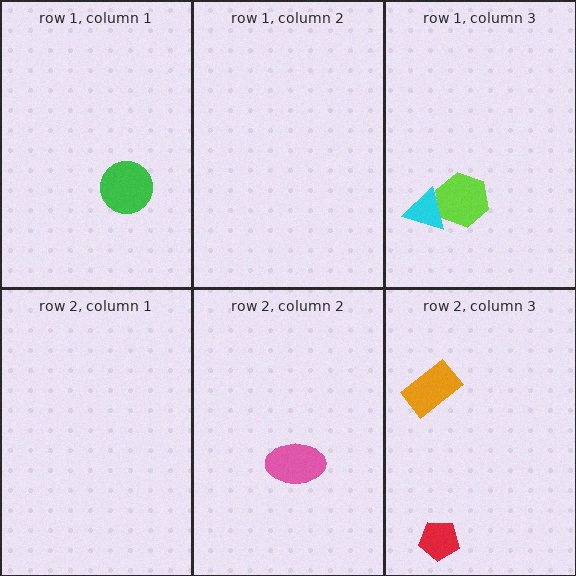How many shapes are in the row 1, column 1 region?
1.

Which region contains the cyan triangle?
The row 1, column 3 region.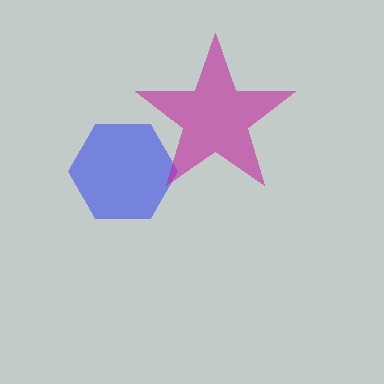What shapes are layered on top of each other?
The layered shapes are: a blue hexagon, a magenta star.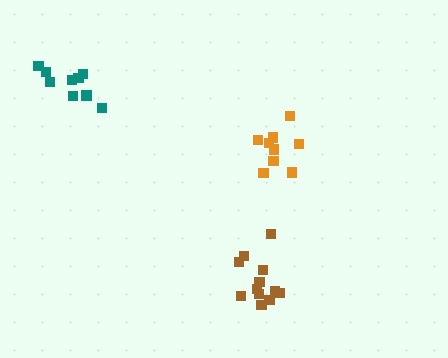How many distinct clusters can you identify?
There are 3 distinct clusters.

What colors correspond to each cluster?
The clusters are colored: orange, teal, brown.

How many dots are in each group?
Group 1: 9 dots, Group 2: 9 dots, Group 3: 13 dots (31 total).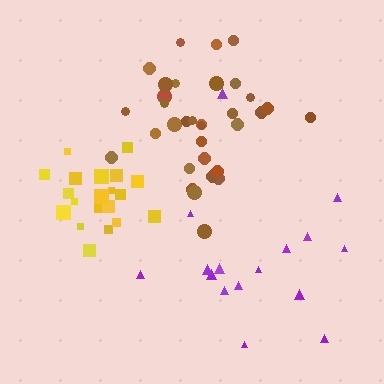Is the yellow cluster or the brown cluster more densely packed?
Yellow.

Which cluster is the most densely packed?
Yellow.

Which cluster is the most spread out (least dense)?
Purple.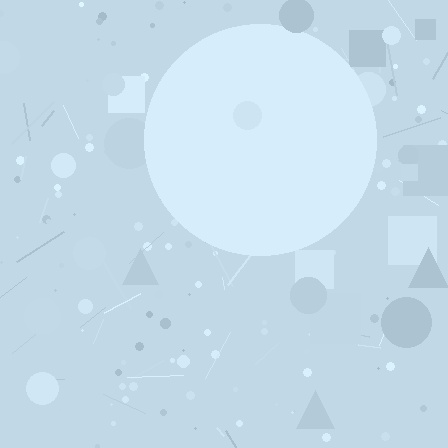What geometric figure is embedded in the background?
A circle is embedded in the background.